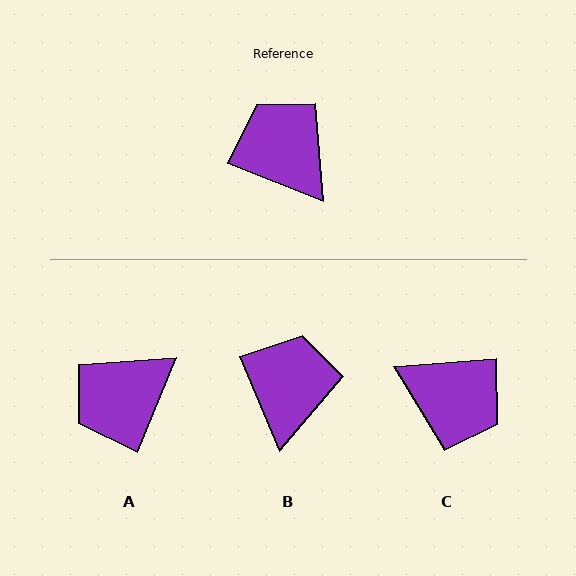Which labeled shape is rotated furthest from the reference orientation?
C, about 154 degrees away.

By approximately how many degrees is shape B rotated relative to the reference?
Approximately 45 degrees clockwise.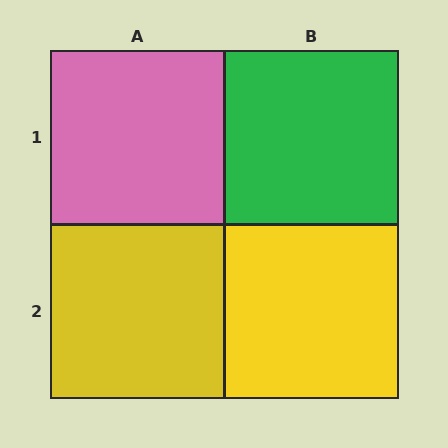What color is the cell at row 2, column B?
Yellow.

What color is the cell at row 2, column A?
Yellow.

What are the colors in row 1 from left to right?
Pink, green.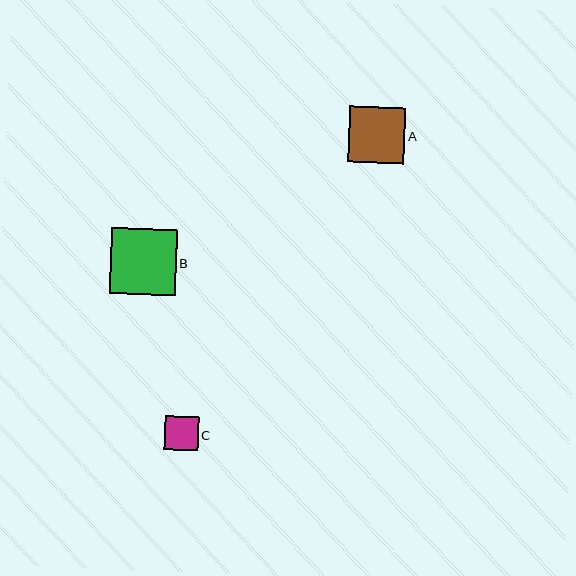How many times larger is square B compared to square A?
Square B is approximately 1.2 times the size of square A.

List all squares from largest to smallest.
From largest to smallest: B, A, C.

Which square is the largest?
Square B is the largest with a size of approximately 66 pixels.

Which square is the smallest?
Square C is the smallest with a size of approximately 34 pixels.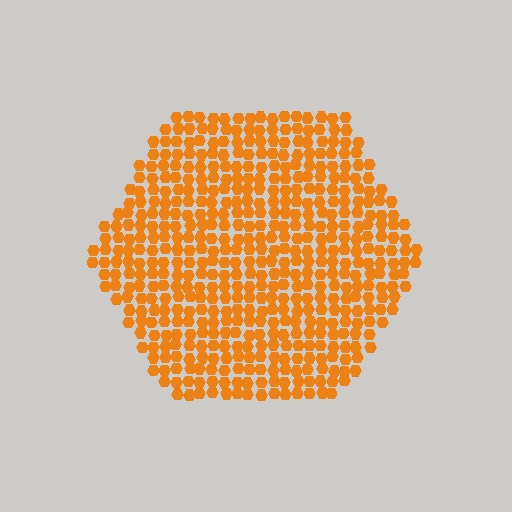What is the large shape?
The large shape is a hexagon.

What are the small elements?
The small elements are hexagons.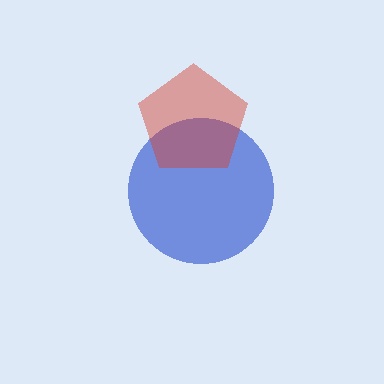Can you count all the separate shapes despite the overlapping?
Yes, there are 2 separate shapes.